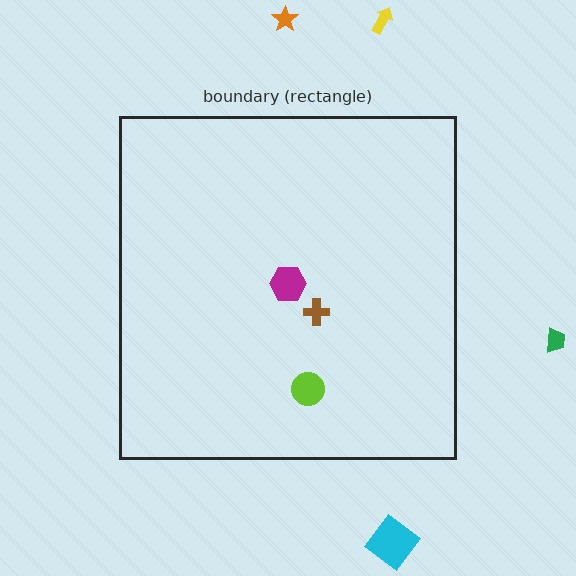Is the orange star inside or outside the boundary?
Outside.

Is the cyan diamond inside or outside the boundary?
Outside.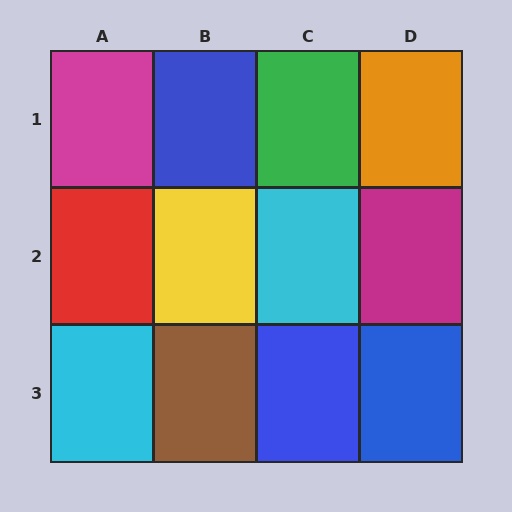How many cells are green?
1 cell is green.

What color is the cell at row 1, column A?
Magenta.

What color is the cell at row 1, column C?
Green.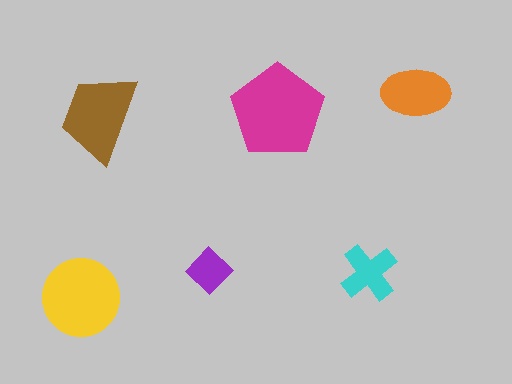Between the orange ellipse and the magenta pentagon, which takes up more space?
The magenta pentagon.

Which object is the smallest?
The purple diamond.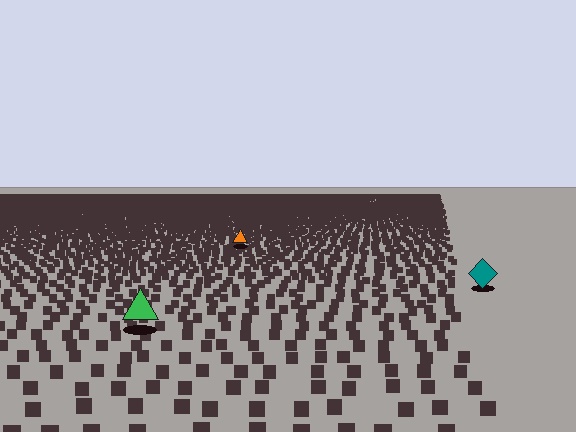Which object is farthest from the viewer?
The orange triangle is farthest from the viewer. It appears smaller and the ground texture around it is denser.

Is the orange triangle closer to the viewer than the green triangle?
No. The green triangle is closer — you can tell from the texture gradient: the ground texture is coarser near it.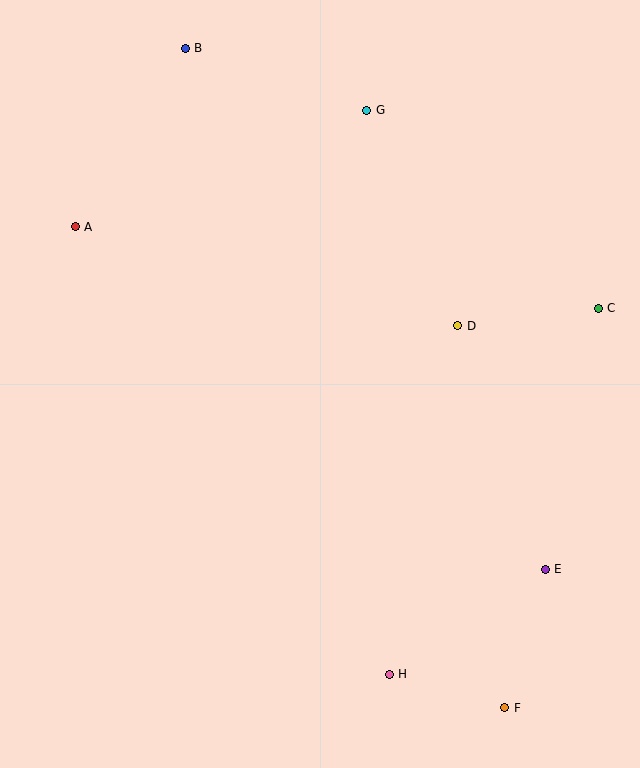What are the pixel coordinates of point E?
Point E is at (545, 569).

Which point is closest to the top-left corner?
Point B is closest to the top-left corner.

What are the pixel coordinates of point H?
Point H is at (389, 674).